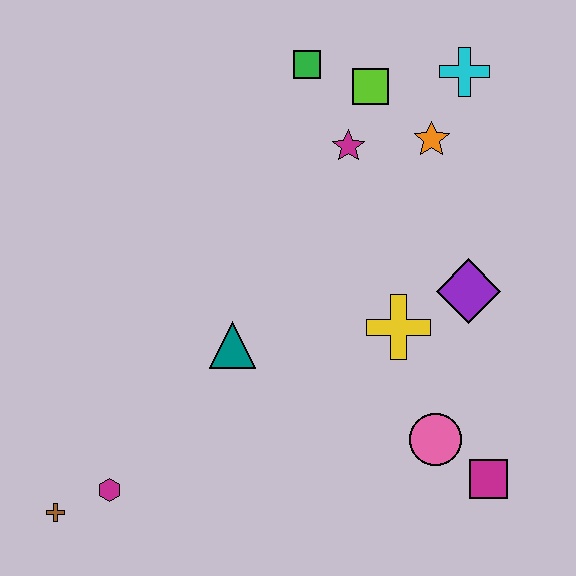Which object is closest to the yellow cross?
The purple diamond is closest to the yellow cross.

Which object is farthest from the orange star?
The brown cross is farthest from the orange star.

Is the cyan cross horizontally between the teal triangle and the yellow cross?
No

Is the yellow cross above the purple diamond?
No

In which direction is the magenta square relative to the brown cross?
The magenta square is to the right of the brown cross.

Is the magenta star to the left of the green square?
No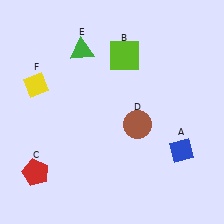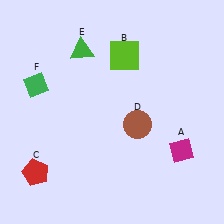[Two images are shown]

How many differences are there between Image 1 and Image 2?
There are 2 differences between the two images.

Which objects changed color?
A changed from blue to magenta. F changed from yellow to green.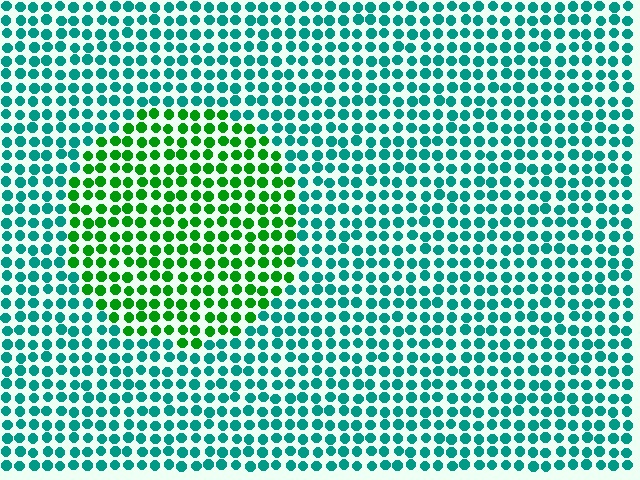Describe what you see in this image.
The image is filled with small teal elements in a uniform arrangement. A circle-shaped region is visible where the elements are tinted to a slightly different hue, forming a subtle color boundary.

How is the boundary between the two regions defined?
The boundary is defined purely by a slight shift in hue (about 49 degrees). Spacing, size, and orientation are identical on both sides.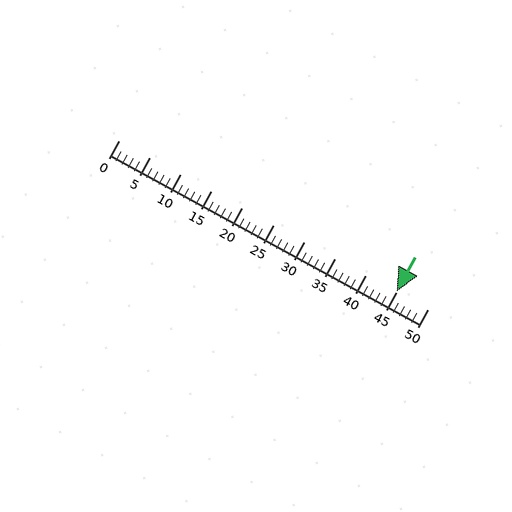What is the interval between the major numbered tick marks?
The major tick marks are spaced 5 units apart.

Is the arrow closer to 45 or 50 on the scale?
The arrow is closer to 45.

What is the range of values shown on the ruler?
The ruler shows values from 0 to 50.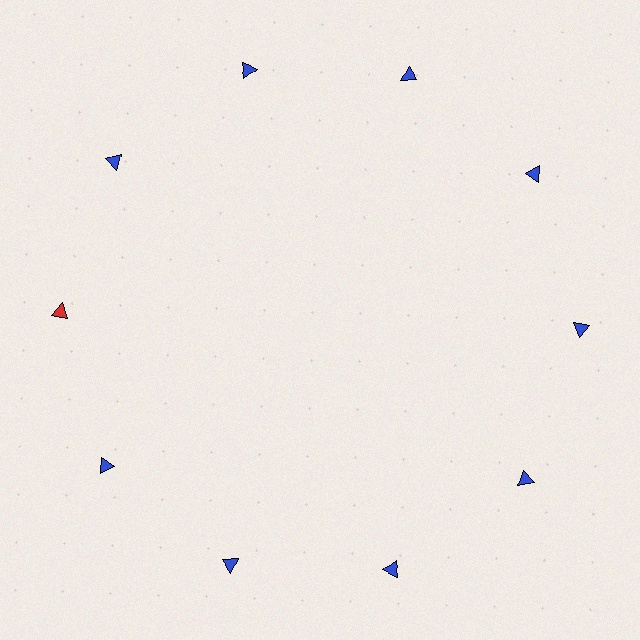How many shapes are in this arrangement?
There are 10 shapes arranged in a ring pattern.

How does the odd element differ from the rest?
It has a different color: red instead of blue.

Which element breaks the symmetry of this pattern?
The red triangle at roughly the 9 o'clock position breaks the symmetry. All other shapes are blue triangles.